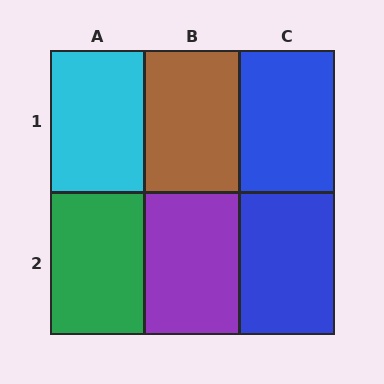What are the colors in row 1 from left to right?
Cyan, brown, blue.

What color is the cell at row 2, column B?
Purple.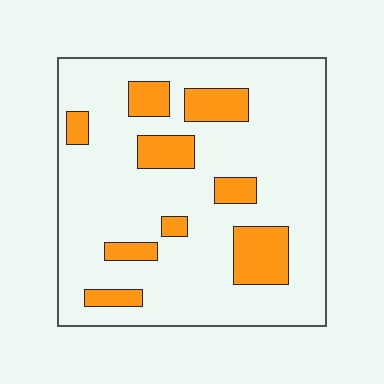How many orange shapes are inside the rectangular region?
9.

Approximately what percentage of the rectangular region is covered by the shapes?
Approximately 20%.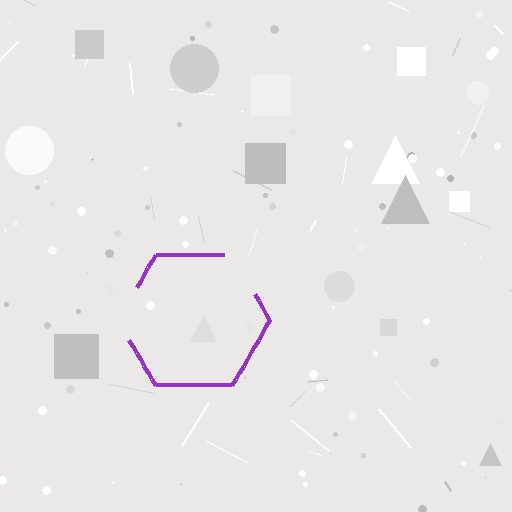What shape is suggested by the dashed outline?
The dashed outline suggests a hexagon.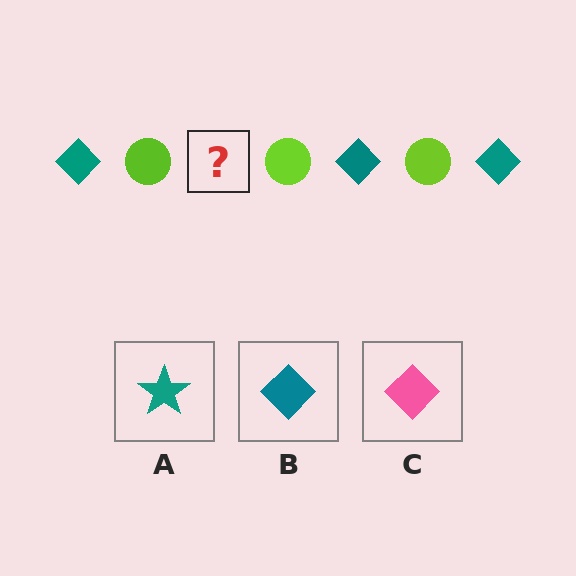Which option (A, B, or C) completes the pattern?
B.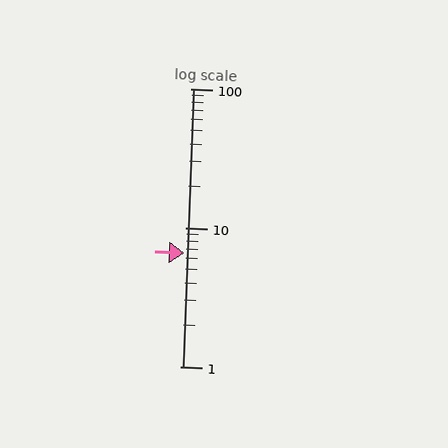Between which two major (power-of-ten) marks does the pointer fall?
The pointer is between 1 and 10.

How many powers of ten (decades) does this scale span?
The scale spans 2 decades, from 1 to 100.